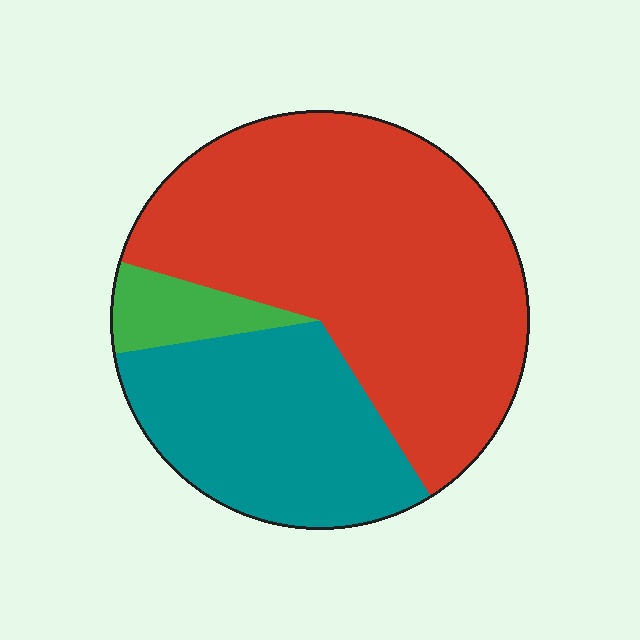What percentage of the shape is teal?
Teal takes up about one third (1/3) of the shape.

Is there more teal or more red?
Red.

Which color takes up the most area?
Red, at roughly 60%.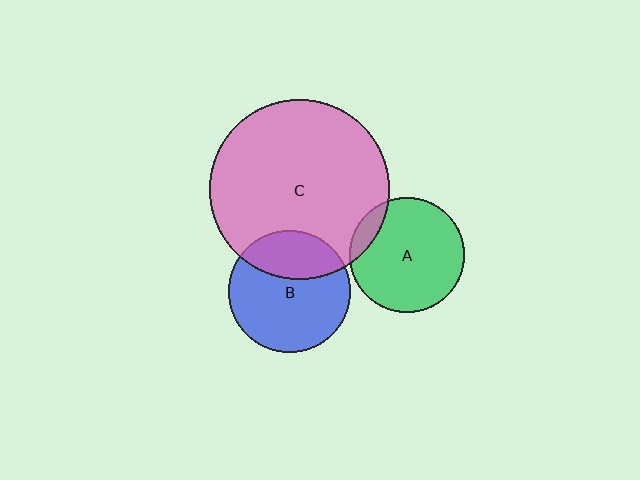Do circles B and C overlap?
Yes.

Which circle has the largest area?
Circle C (pink).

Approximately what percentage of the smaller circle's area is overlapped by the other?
Approximately 30%.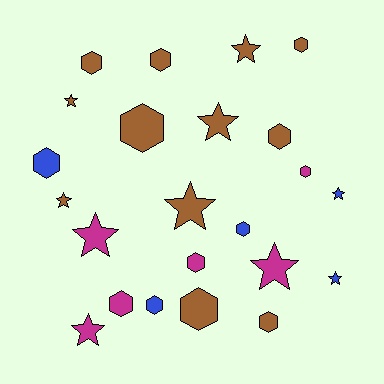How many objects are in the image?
There are 23 objects.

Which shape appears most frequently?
Hexagon, with 13 objects.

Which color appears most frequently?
Brown, with 12 objects.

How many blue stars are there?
There are 2 blue stars.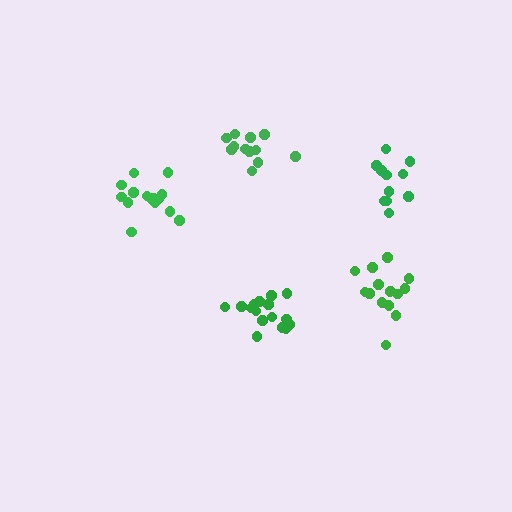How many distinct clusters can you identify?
There are 5 distinct clusters.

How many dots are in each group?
Group 1: 17 dots, Group 2: 11 dots, Group 3: 15 dots, Group 4: 15 dots, Group 5: 12 dots (70 total).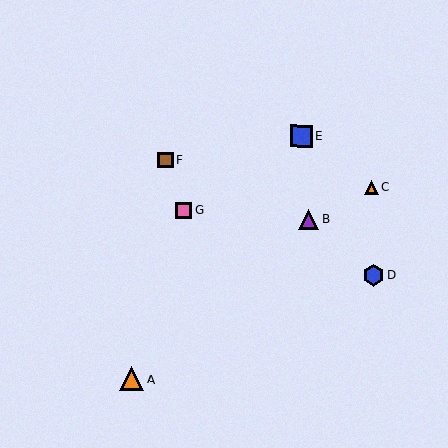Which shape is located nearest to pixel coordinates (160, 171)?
The brown square (labeled F) at (166, 160) is nearest to that location.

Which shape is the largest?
The orange triangle (labeled A) is the largest.